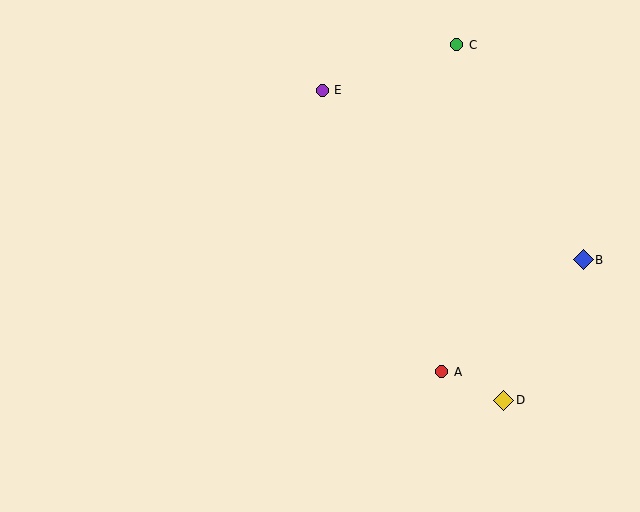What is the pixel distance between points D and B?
The distance between D and B is 161 pixels.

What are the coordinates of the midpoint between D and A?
The midpoint between D and A is at (473, 386).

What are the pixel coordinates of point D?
Point D is at (503, 400).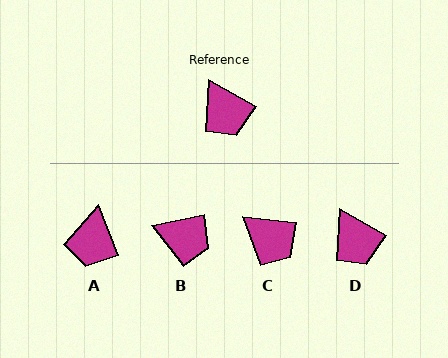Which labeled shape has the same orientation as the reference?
D.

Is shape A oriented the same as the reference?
No, it is off by about 37 degrees.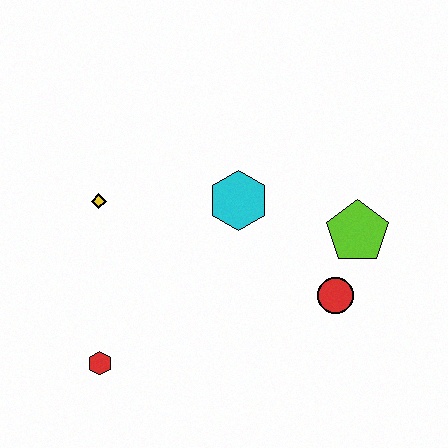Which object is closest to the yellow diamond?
The cyan hexagon is closest to the yellow diamond.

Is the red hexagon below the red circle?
Yes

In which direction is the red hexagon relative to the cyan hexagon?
The red hexagon is below the cyan hexagon.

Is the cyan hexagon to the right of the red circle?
No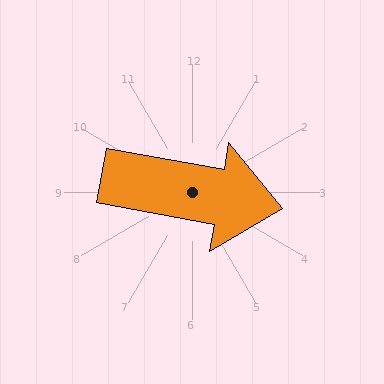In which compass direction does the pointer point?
East.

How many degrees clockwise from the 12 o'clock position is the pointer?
Approximately 100 degrees.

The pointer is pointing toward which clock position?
Roughly 3 o'clock.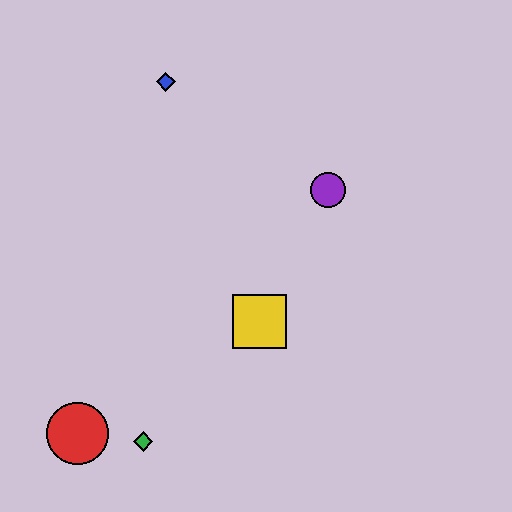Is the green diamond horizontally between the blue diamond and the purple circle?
No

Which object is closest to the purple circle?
The yellow square is closest to the purple circle.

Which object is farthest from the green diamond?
The blue diamond is farthest from the green diamond.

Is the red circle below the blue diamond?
Yes